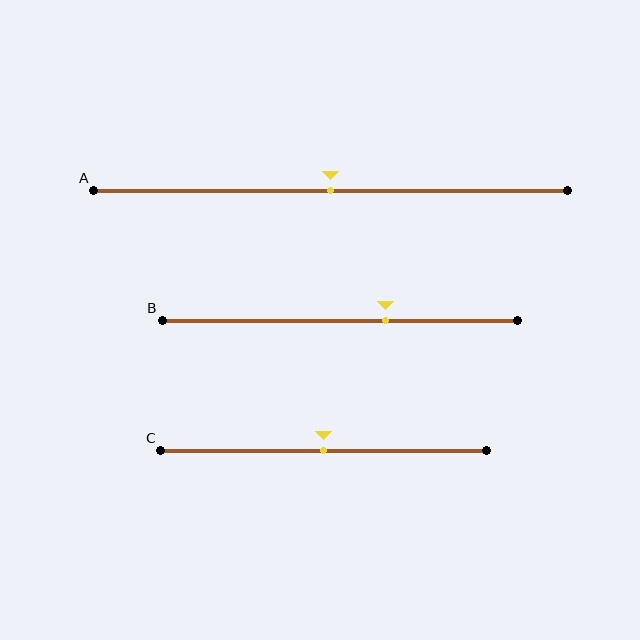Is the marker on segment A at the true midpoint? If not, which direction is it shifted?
Yes, the marker on segment A is at the true midpoint.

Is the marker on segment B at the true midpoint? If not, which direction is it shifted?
No, the marker on segment B is shifted to the right by about 13% of the segment length.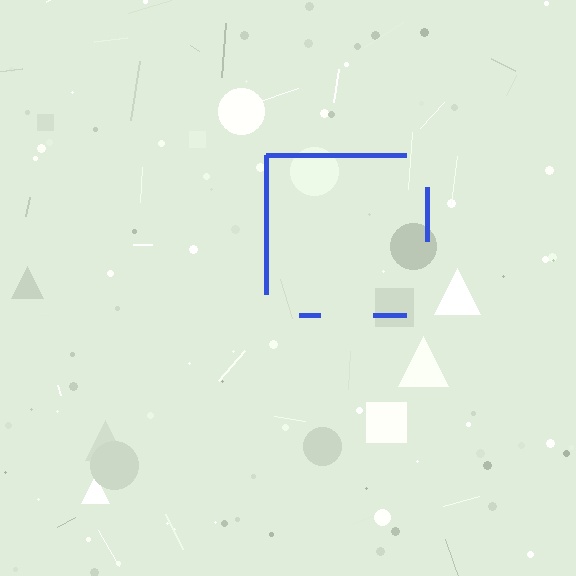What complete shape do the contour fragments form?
The contour fragments form a square.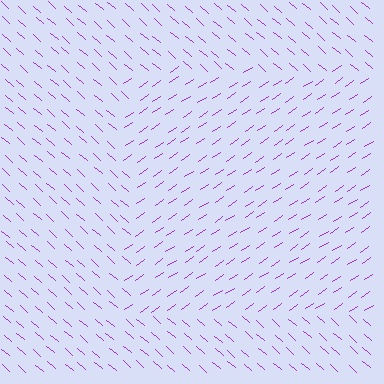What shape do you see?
I see a rectangle.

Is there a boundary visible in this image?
Yes, there is a texture boundary formed by a change in line orientation.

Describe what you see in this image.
The image is filled with small purple line segments. A rectangle region in the image has lines oriented differently from the surrounding lines, creating a visible texture boundary.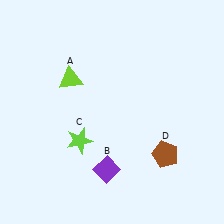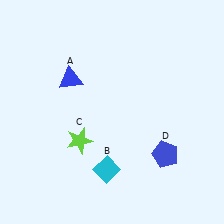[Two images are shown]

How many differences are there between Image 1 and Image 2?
There are 3 differences between the two images.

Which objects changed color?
A changed from lime to blue. B changed from purple to cyan. D changed from brown to blue.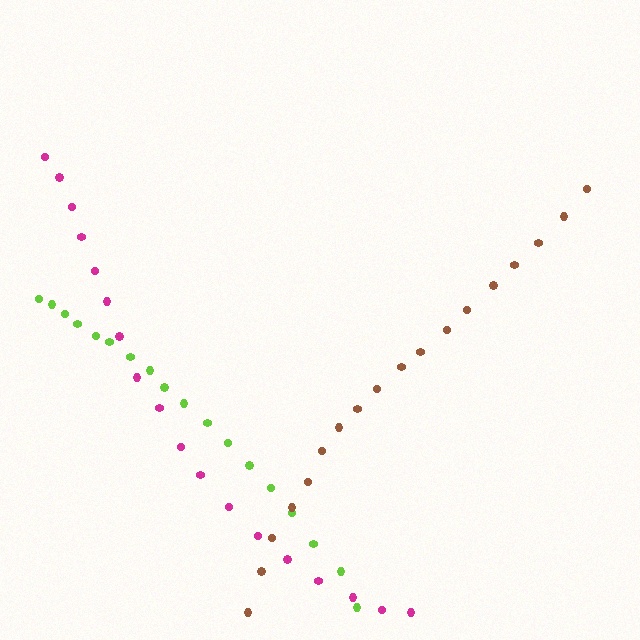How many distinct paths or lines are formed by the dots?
There are 3 distinct paths.